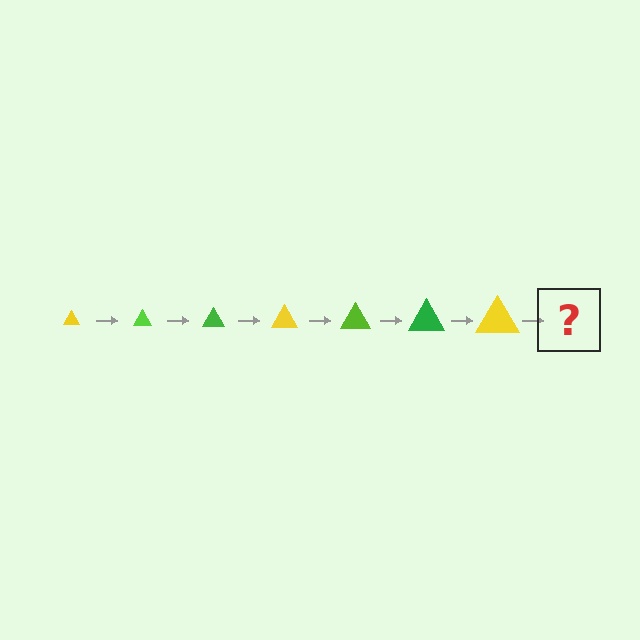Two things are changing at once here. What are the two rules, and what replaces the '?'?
The two rules are that the triangle grows larger each step and the color cycles through yellow, lime, and green. The '?' should be a lime triangle, larger than the previous one.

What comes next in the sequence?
The next element should be a lime triangle, larger than the previous one.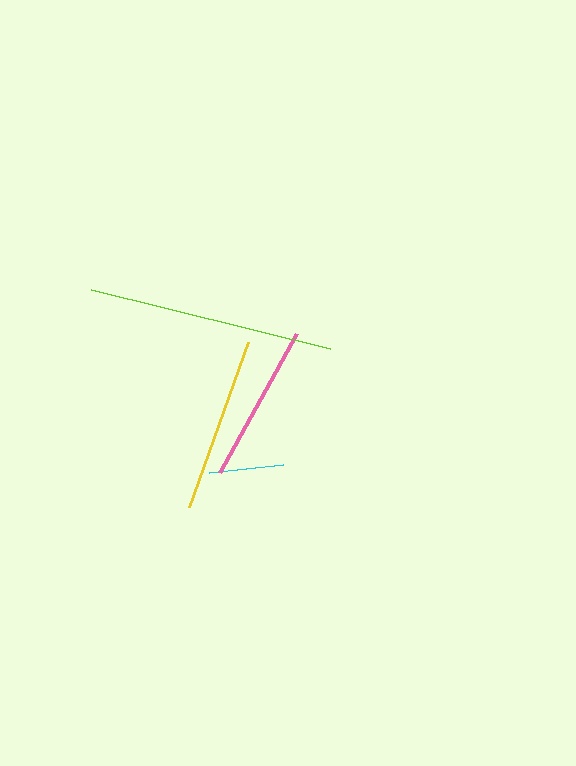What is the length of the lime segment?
The lime segment is approximately 247 pixels long.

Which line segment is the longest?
The lime line is the longest at approximately 247 pixels.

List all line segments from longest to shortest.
From longest to shortest: lime, yellow, pink, cyan.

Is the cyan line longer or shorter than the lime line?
The lime line is longer than the cyan line.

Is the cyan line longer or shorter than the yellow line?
The yellow line is longer than the cyan line.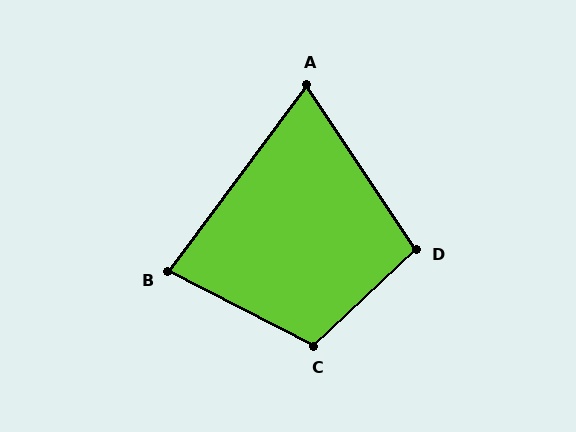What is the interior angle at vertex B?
Approximately 80 degrees (acute).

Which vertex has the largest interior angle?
C, at approximately 110 degrees.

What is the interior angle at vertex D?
Approximately 100 degrees (obtuse).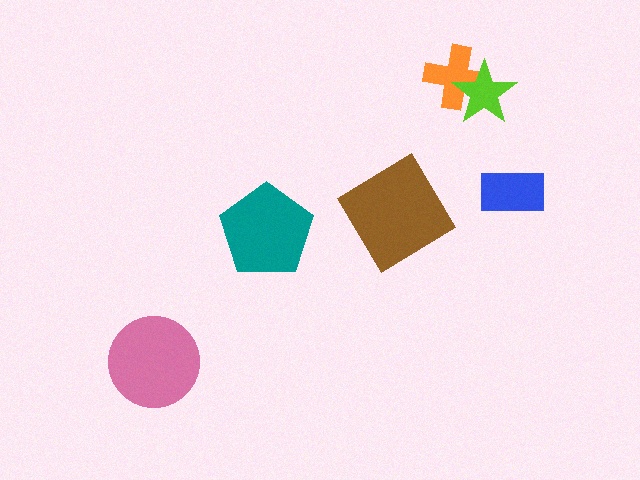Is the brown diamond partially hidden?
No, no other shape covers it.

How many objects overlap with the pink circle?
0 objects overlap with the pink circle.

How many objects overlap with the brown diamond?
0 objects overlap with the brown diamond.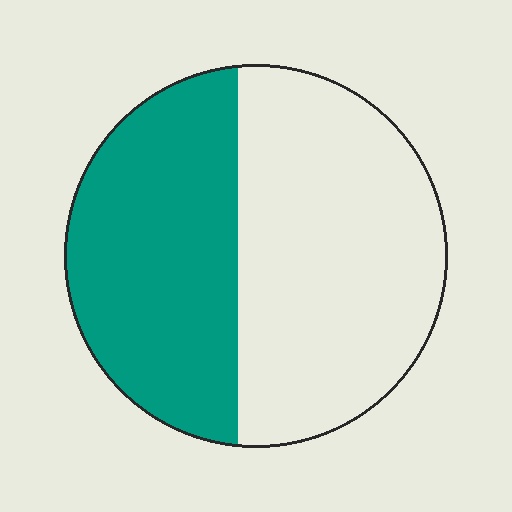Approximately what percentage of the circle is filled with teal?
Approximately 45%.